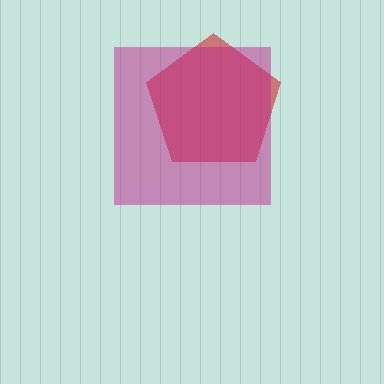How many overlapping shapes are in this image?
There are 2 overlapping shapes in the image.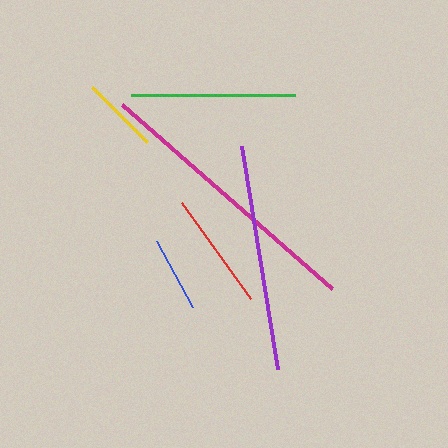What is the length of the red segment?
The red segment is approximately 118 pixels long.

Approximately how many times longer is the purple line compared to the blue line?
The purple line is approximately 3.0 times the length of the blue line.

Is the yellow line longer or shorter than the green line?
The green line is longer than the yellow line.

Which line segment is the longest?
The magenta line is the longest at approximately 280 pixels.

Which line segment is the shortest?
The blue line is the shortest at approximately 75 pixels.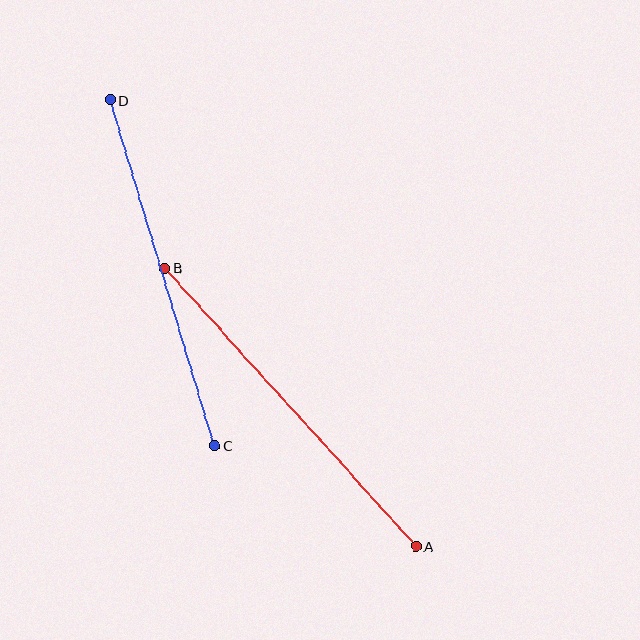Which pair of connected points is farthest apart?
Points A and B are farthest apart.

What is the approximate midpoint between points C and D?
The midpoint is at approximately (163, 273) pixels.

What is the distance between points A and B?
The distance is approximately 375 pixels.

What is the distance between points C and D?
The distance is approximately 361 pixels.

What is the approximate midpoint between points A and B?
The midpoint is at approximately (290, 407) pixels.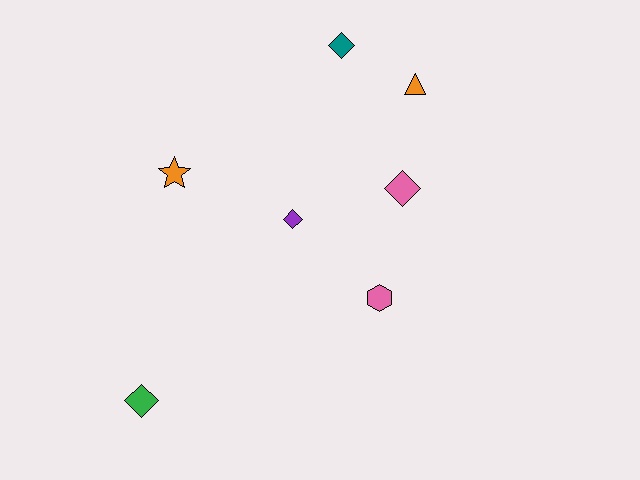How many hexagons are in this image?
There is 1 hexagon.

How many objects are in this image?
There are 7 objects.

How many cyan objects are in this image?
There are no cyan objects.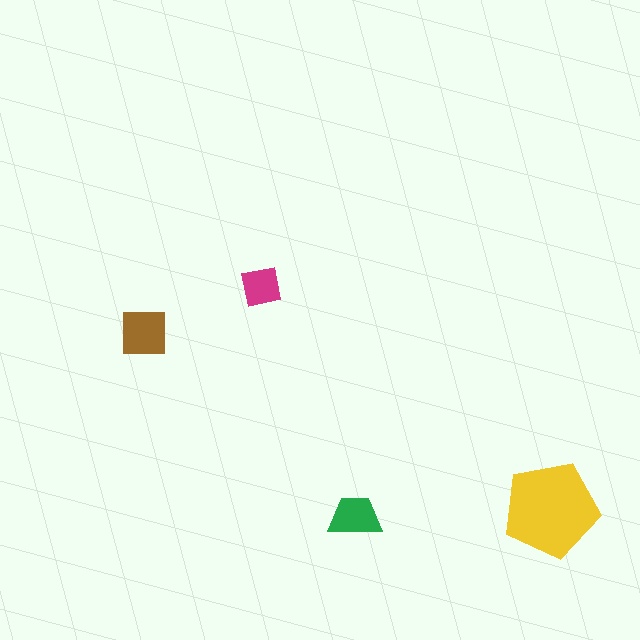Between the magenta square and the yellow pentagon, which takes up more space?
The yellow pentagon.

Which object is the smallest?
The magenta square.